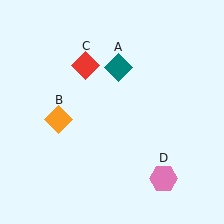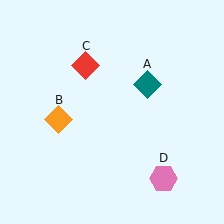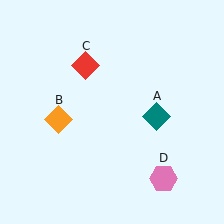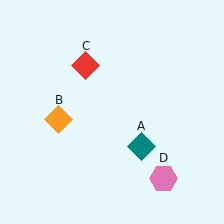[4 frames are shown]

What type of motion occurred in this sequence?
The teal diamond (object A) rotated clockwise around the center of the scene.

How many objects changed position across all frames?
1 object changed position: teal diamond (object A).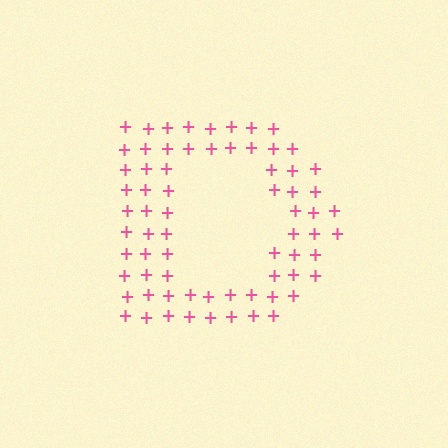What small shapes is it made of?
It is made of small plus signs.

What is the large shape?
The large shape is the letter D.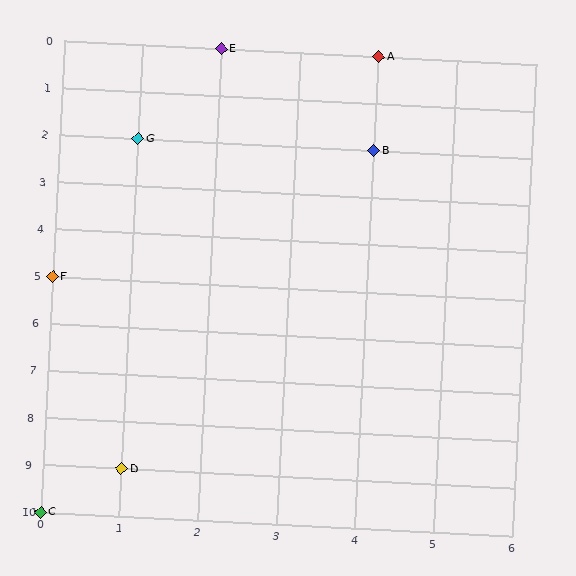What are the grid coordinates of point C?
Point C is at grid coordinates (0, 10).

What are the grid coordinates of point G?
Point G is at grid coordinates (1, 2).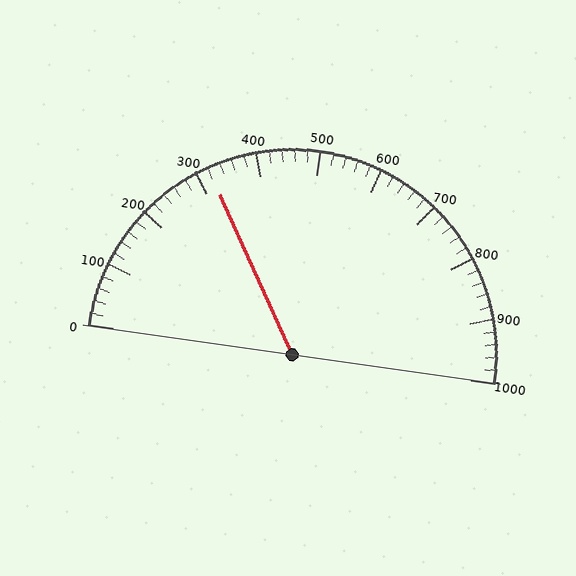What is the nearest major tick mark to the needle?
The nearest major tick mark is 300.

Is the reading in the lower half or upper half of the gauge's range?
The reading is in the lower half of the range (0 to 1000).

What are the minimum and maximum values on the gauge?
The gauge ranges from 0 to 1000.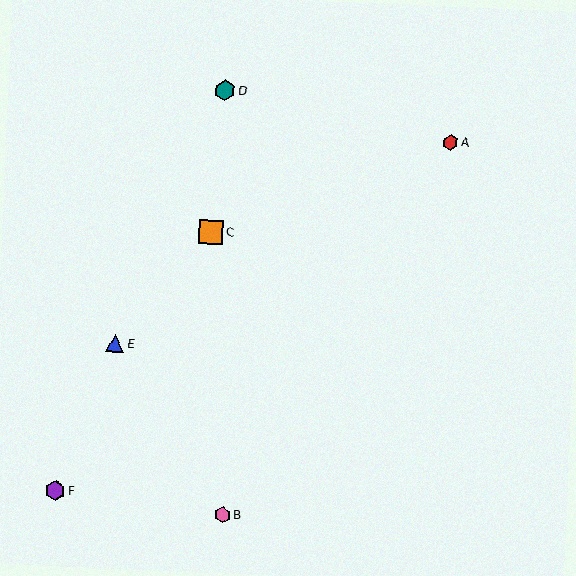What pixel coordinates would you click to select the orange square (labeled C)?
Click at (211, 232) to select the orange square C.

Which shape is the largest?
The orange square (labeled C) is the largest.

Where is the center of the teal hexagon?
The center of the teal hexagon is at (225, 90).